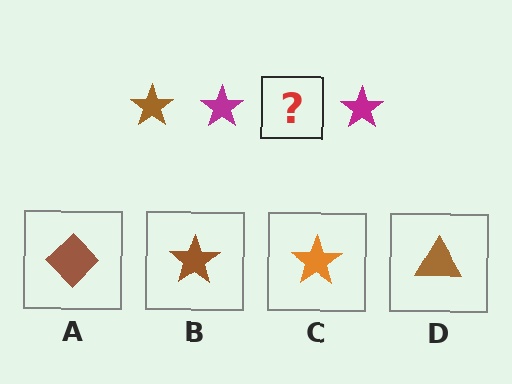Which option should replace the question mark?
Option B.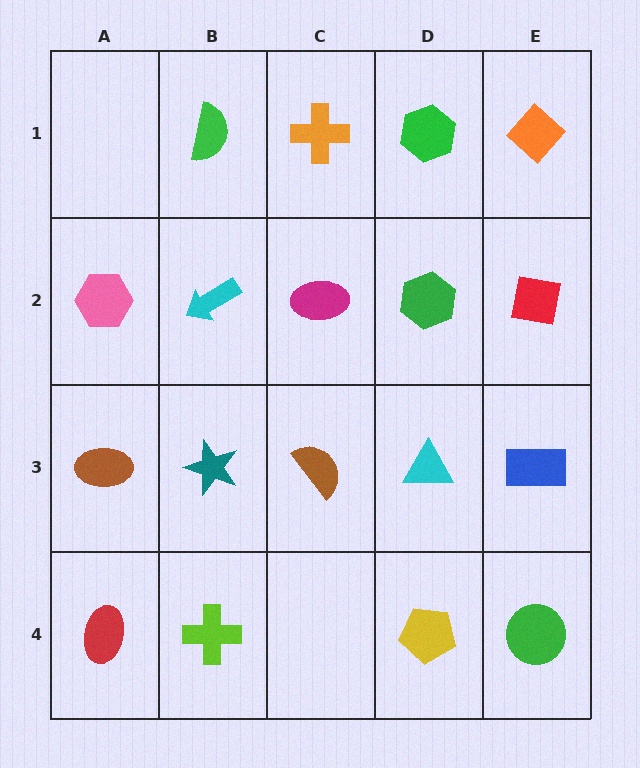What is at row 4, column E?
A green circle.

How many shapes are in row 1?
4 shapes.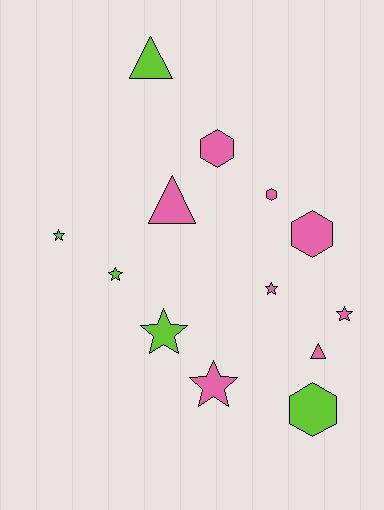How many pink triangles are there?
There are 2 pink triangles.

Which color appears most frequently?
Pink, with 8 objects.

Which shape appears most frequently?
Star, with 6 objects.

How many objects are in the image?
There are 13 objects.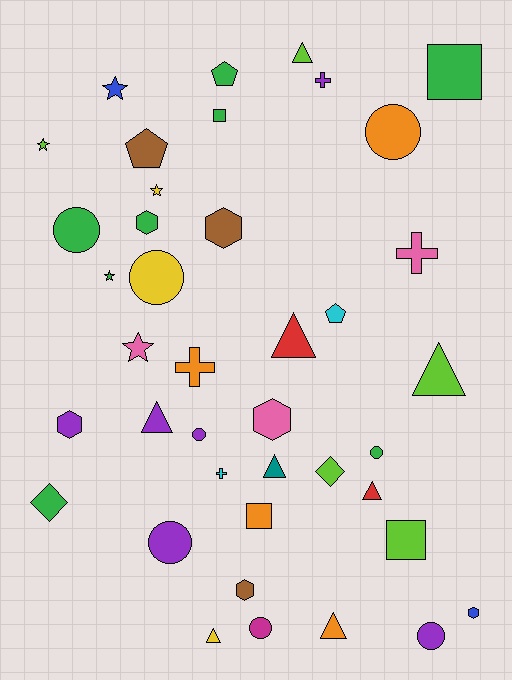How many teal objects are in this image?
There is 1 teal object.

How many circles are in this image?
There are 8 circles.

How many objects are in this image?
There are 40 objects.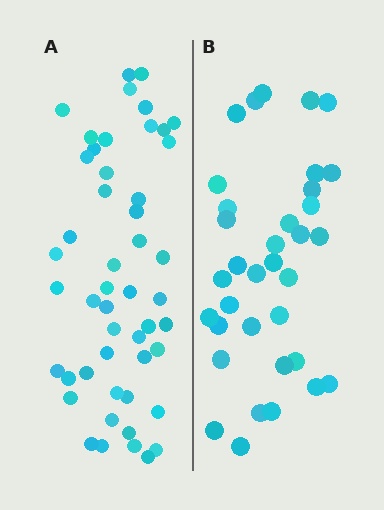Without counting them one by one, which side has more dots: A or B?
Region A (the left region) has more dots.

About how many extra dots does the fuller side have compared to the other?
Region A has approximately 15 more dots than region B.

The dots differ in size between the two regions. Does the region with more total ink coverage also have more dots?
No. Region B has more total ink coverage because its dots are larger, but region A actually contains more individual dots. Total area can be misleading — the number of items is what matters here.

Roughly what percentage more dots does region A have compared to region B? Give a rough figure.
About 40% more.